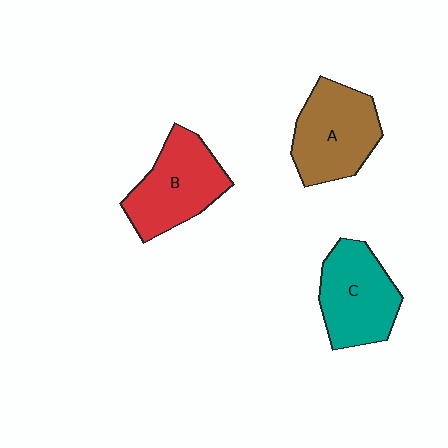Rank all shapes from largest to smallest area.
From largest to smallest: A (brown), B (red), C (teal).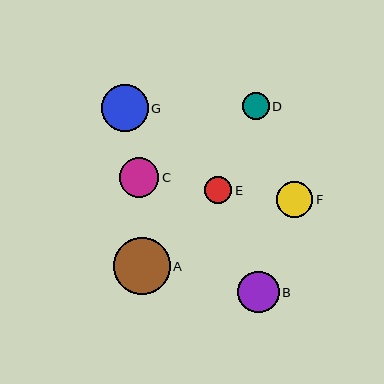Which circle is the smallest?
Circle D is the smallest with a size of approximately 27 pixels.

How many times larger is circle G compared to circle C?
Circle G is approximately 1.2 times the size of circle C.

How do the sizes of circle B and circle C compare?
Circle B and circle C are approximately the same size.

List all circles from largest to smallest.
From largest to smallest: A, G, B, C, F, E, D.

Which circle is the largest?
Circle A is the largest with a size of approximately 57 pixels.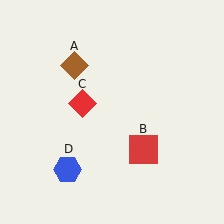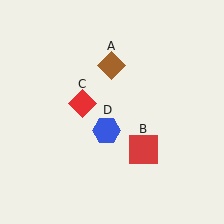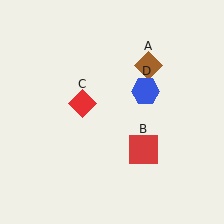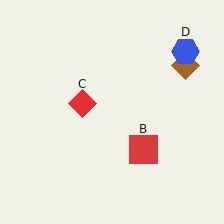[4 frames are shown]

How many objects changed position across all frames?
2 objects changed position: brown diamond (object A), blue hexagon (object D).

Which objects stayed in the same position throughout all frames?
Red square (object B) and red diamond (object C) remained stationary.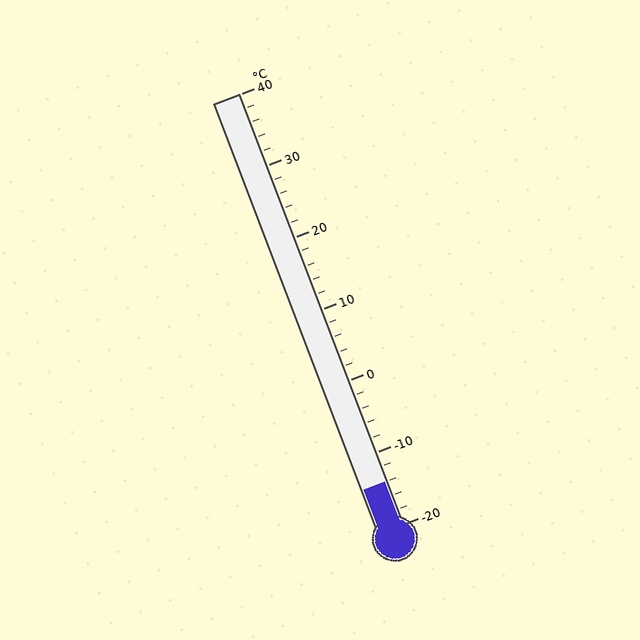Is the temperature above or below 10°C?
The temperature is below 10°C.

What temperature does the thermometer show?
The thermometer shows approximately -14°C.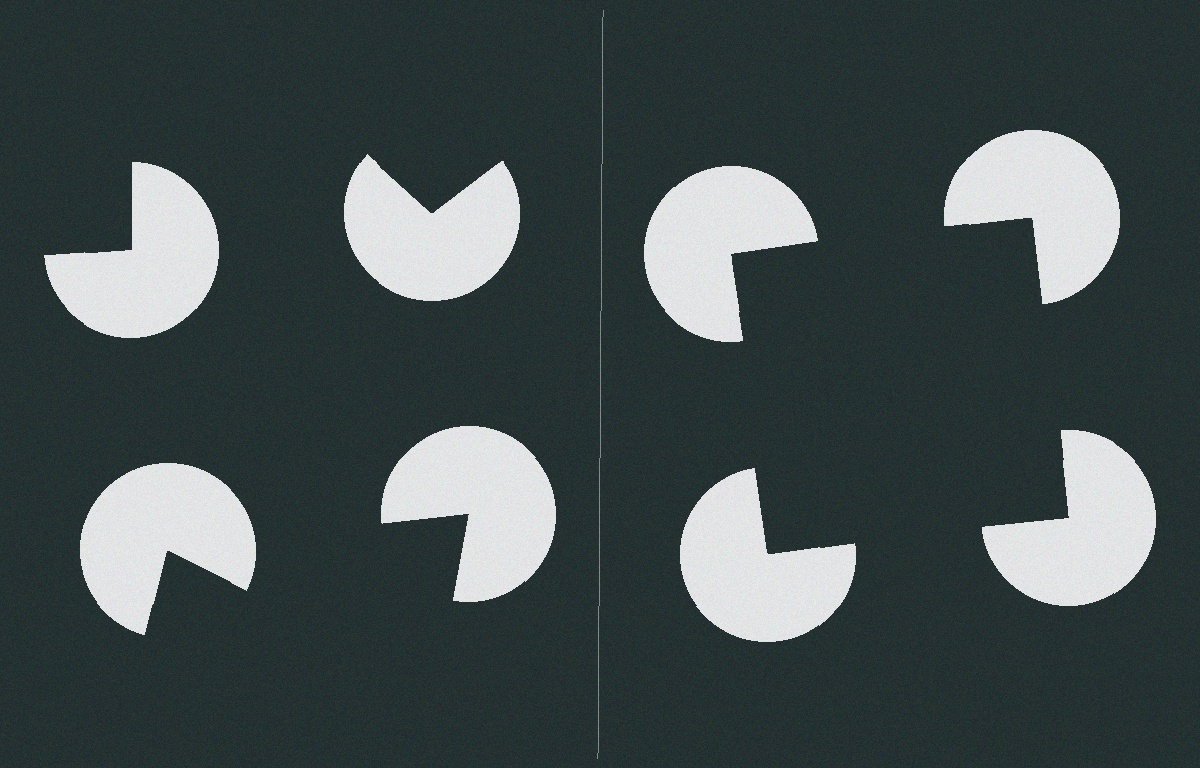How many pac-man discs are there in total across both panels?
8 — 4 on each side.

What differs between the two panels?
The pac-man discs are positioned identically on both sides; only the wedge orientations differ. On the right they align to a square; on the left they are misaligned.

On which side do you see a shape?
An illusory square appears on the right side. On the left side the wedge cuts are rotated, so no coherent shape forms.